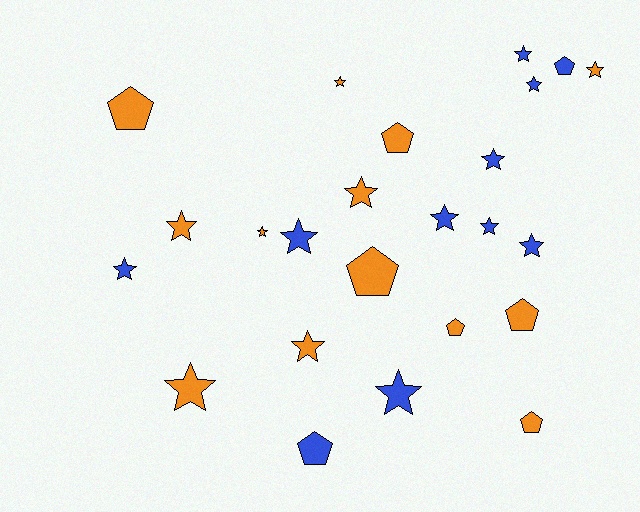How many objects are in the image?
There are 24 objects.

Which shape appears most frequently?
Star, with 16 objects.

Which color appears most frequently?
Orange, with 13 objects.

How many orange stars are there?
There are 7 orange stars.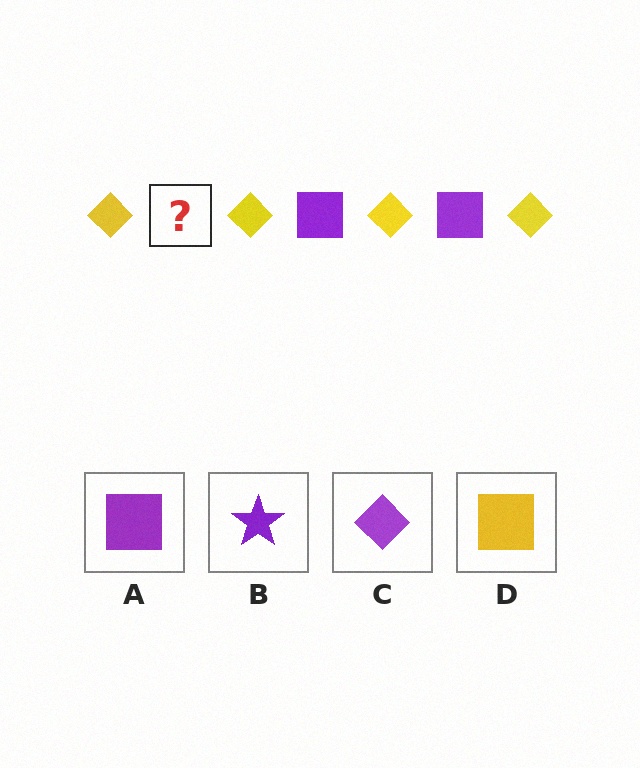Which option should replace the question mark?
Option A.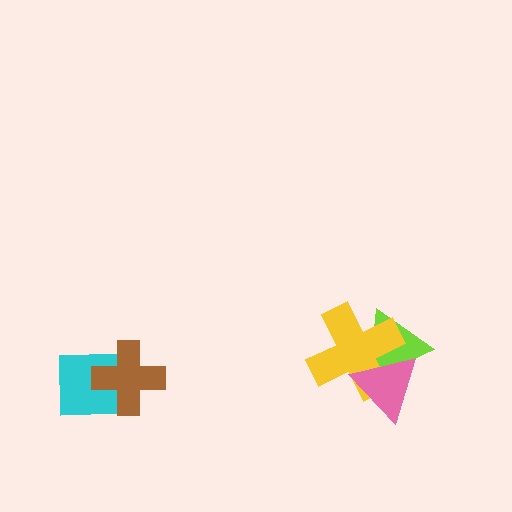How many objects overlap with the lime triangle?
2 objects overlap with the lime triangle.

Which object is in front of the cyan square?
The brown cross is in front of the cyan square.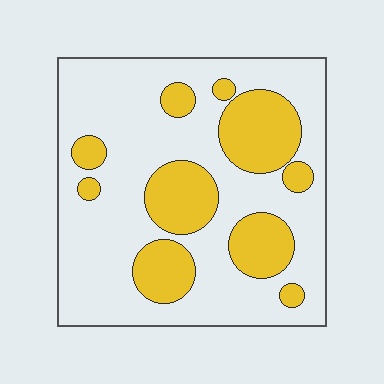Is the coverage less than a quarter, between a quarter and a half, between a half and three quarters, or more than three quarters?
Between a quarter and a half.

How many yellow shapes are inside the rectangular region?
10.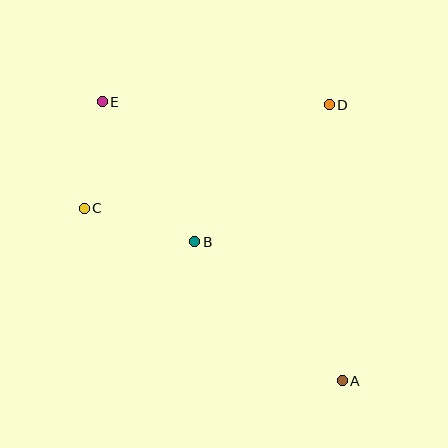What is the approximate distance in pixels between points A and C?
The distance between A and C is approximately 310 pixels.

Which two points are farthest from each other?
Points A and E are farthest from each other.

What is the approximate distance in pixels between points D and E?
The distance between D and E is approximately 227 pixels.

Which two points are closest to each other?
Points C and E are closest to each other.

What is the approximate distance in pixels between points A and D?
The distance between A and D is approximately 276 pixels.